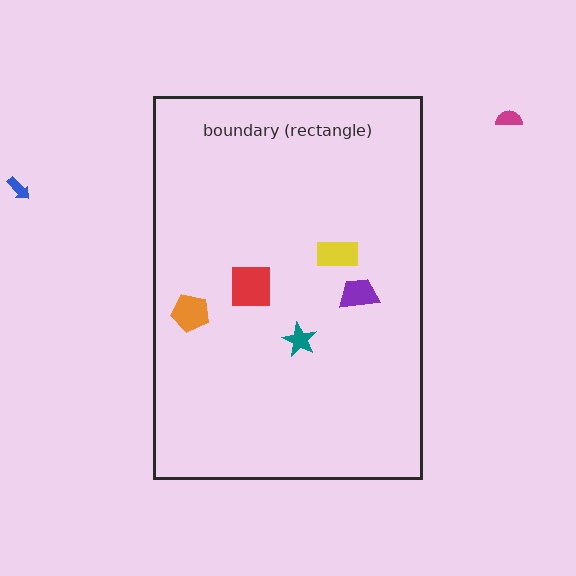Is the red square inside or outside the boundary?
Inside.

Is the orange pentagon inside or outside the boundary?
Inside.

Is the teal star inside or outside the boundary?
Inside.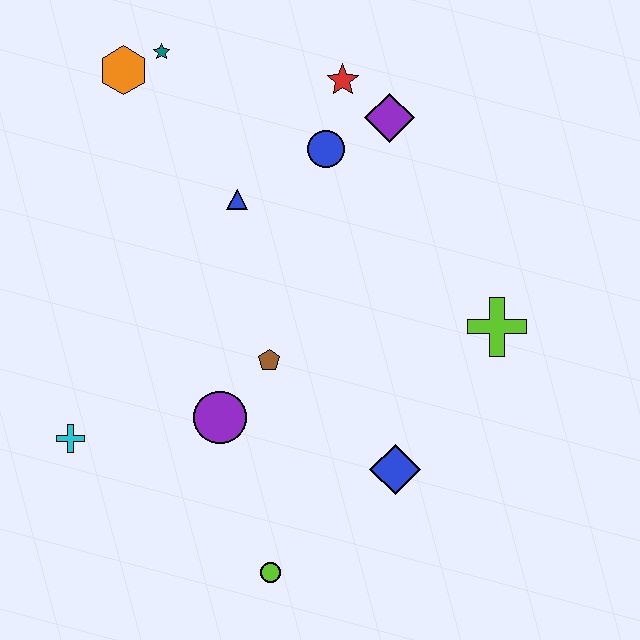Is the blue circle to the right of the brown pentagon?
Yes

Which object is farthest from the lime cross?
The orange hexagon is farthest from the lime cross.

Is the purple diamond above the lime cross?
Yes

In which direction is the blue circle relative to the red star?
The blue circle is below the red star.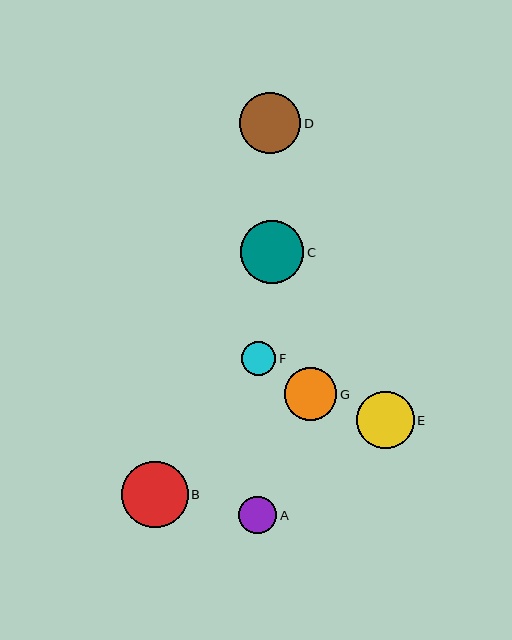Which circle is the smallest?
Circle F is the smallest with a size of approximately 34 pixels.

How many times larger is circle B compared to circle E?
Circle B is approximately 1.2 times the size of circle E.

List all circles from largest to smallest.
From largest to smallest: B, C, D, E, G, A, F.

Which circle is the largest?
Circle B is the largest with a size of approximately 66 pixels.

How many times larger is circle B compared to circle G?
Circle B is approximately 1.3 times the size of circle G.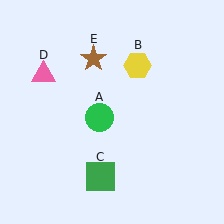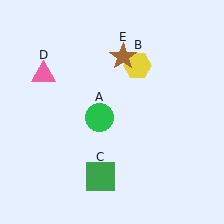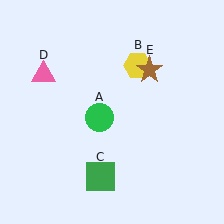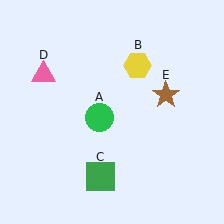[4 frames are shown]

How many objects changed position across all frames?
1 object changed position: brown star (object E).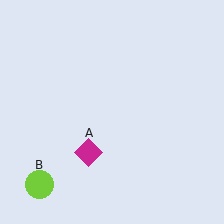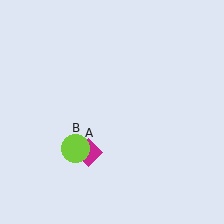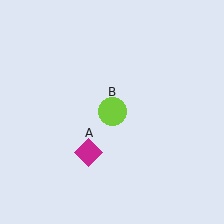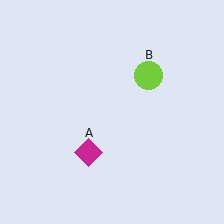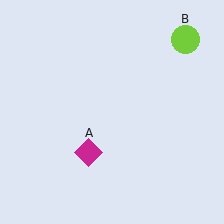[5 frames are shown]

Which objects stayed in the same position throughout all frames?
Magenta diamond (object A) remained stationary.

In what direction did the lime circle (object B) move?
The lime circle (object B) moved up and to the right.